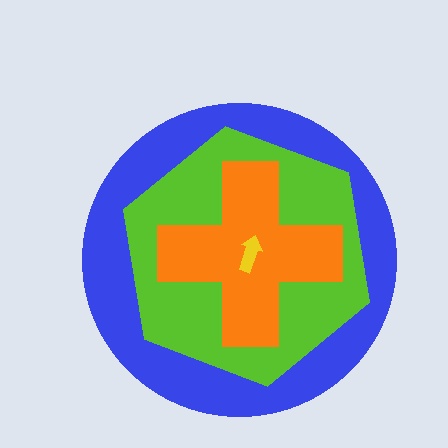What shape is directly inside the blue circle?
The lime hexagon.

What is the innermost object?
The yellow arrow.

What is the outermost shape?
The blue circle.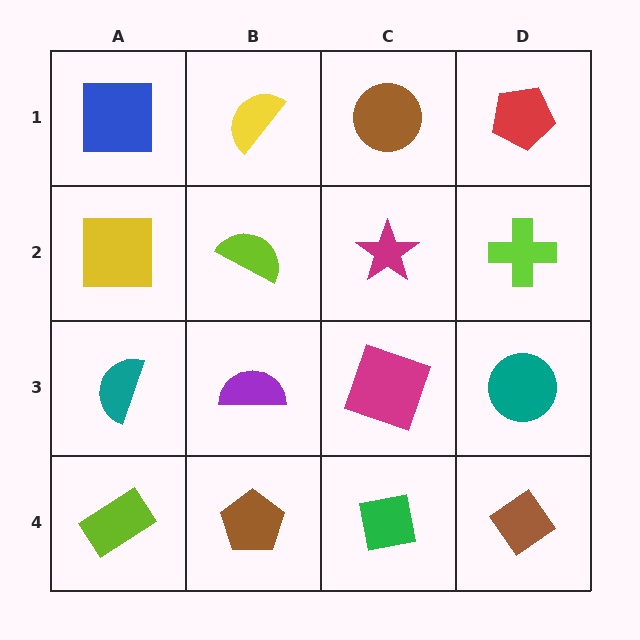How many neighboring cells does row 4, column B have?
3.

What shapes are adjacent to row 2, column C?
A brown circle (row 1, column C), a magenta square (row 3, column C), a lime semicircle (row 2, column B), a lime cross (row 2, column D).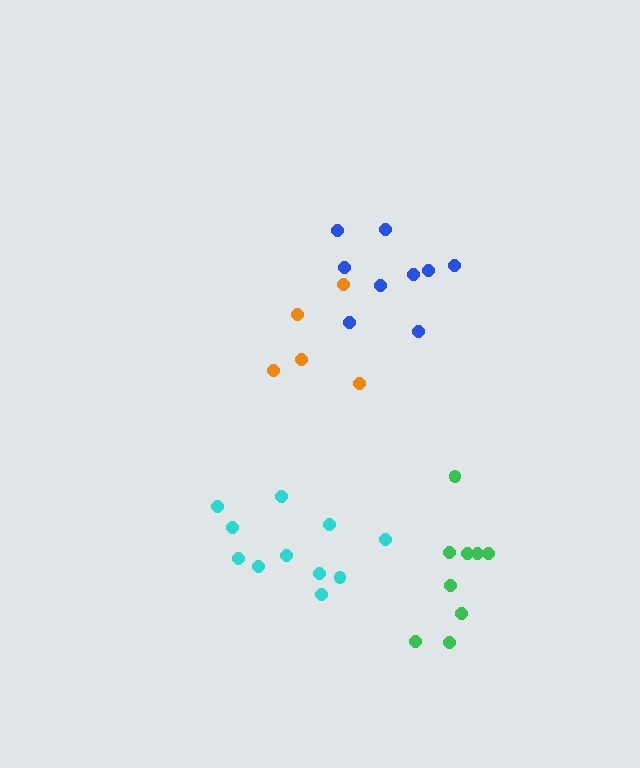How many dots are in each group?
Group 1: 11 dots, Group 2: 9 dots, Group 3: 5 dots, Group 4: 9 dots (34 total).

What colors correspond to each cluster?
The clusters are colored: cyan, green, orange, blue.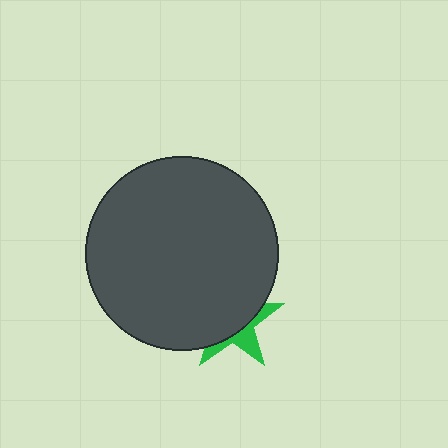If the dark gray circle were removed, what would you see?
You would see the complete green star.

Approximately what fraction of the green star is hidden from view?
Roughly 67% of the green star is hidden behind the dark gray circle.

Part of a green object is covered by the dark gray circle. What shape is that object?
It is a star.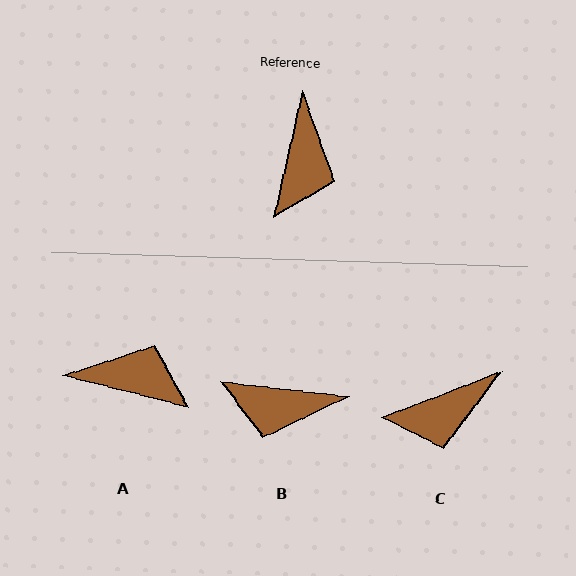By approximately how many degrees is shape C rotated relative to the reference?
Approximately 57 degrees clockwise.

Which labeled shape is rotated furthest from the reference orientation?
A, about 89 degrees away.